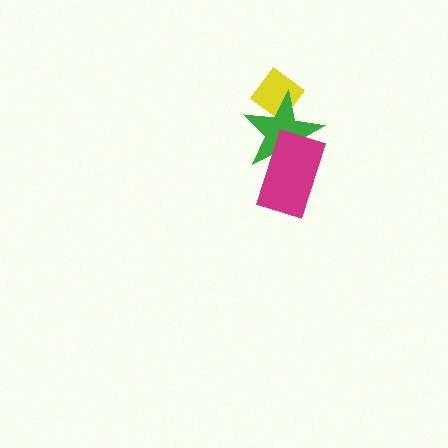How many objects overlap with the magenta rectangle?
1 object overlaps with the magenta rectangle.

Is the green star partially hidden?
Yes, it is partially covered by another shape.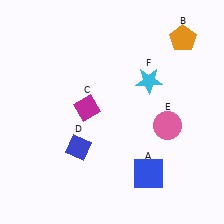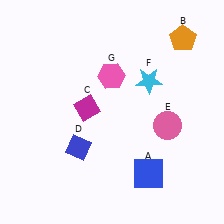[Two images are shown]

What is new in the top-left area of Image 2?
A pink hexagon (G) was added in the top-left area of Image 2.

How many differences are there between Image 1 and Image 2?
There is 1 difference between the two images.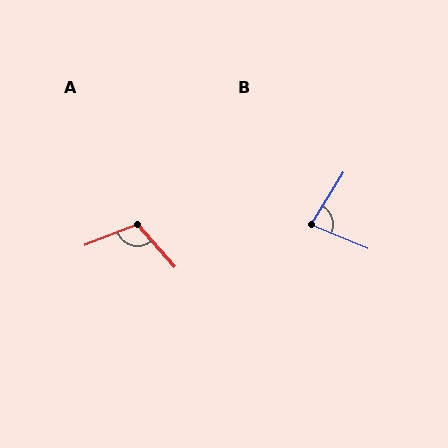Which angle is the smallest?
B, at approximately 81 degrees.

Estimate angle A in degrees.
Approximately 110 degrees.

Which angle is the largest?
A, at approximately 110 degrees.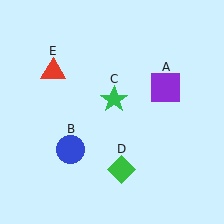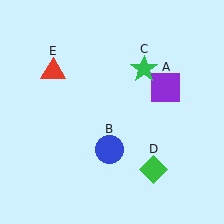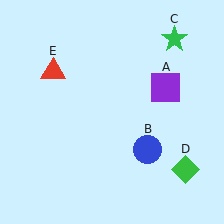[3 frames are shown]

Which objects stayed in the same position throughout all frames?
Purple square (object A) and red triangle (object E) remained stationary.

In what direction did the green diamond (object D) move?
The green diamond (object D) moved right.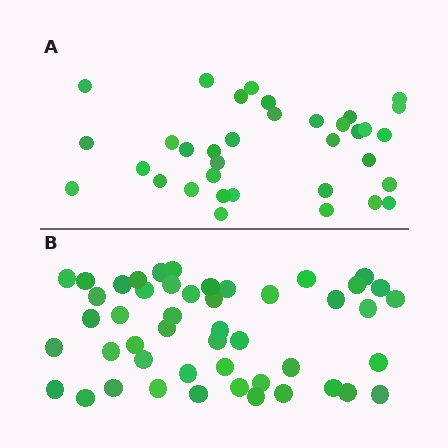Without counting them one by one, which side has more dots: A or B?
Region B (the bottom region) has more dots.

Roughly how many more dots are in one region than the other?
Region B has approximately 15 more dots than region A.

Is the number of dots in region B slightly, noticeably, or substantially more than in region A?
Region B has noticeably more, but not dramatically so. The ratio is roughly 1.4 to 1.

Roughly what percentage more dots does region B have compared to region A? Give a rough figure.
About 35% more.